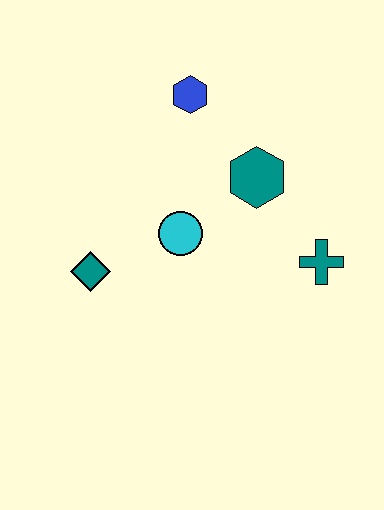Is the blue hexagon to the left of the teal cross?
Yes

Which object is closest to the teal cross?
The teal hexagon is closest to the teal cross.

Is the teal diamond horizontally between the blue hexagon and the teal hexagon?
No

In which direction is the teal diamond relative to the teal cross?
The teal diamond is to the left of the teal cross.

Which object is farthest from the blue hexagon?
The teal cross is farthest from the blue hexagon.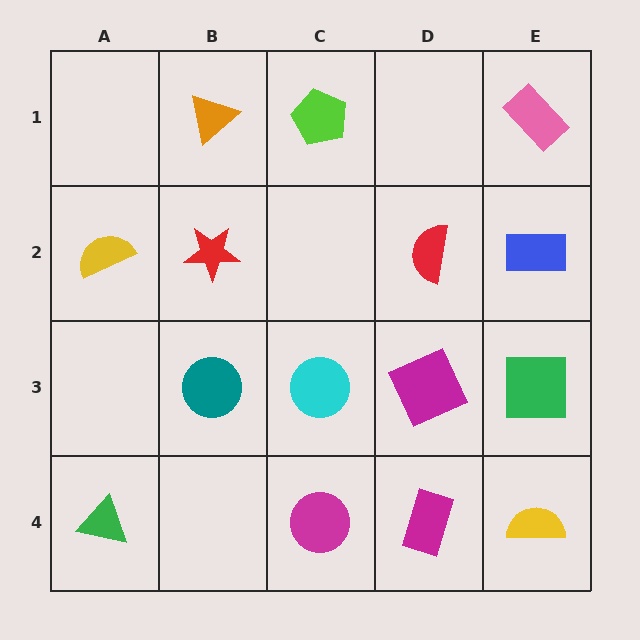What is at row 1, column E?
A pink rectangle.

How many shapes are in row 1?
3 shapes.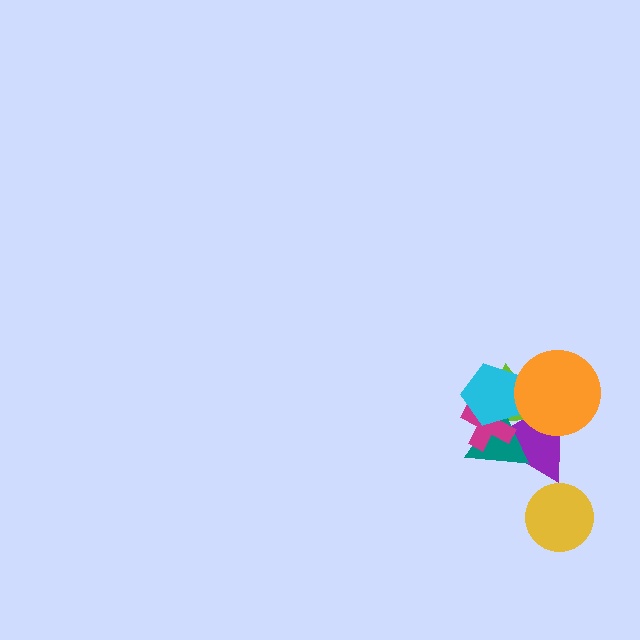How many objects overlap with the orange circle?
3 objects overlap with the orange circle.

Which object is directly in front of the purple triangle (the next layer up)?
The lime triangle is directly in front of the purple triangle.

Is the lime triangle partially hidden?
Yes, it is partially covered by another shape.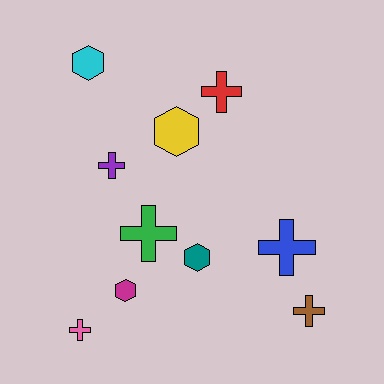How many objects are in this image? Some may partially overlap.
There are 10 objects.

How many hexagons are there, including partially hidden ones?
There are 4 hexagons.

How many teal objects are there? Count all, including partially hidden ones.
There is 1 teal object.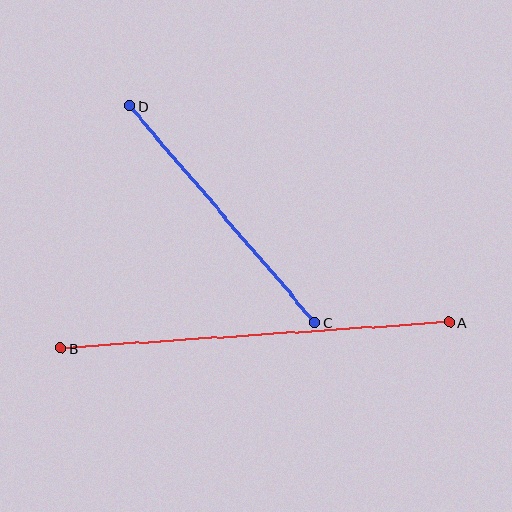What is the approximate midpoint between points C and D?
The midpoint is at approximately (222, 214) pixels.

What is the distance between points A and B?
The distance is approximately 390 pixels.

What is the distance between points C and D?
The distance is approximately 285 pixels.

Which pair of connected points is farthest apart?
Points A and B are farthest apart.